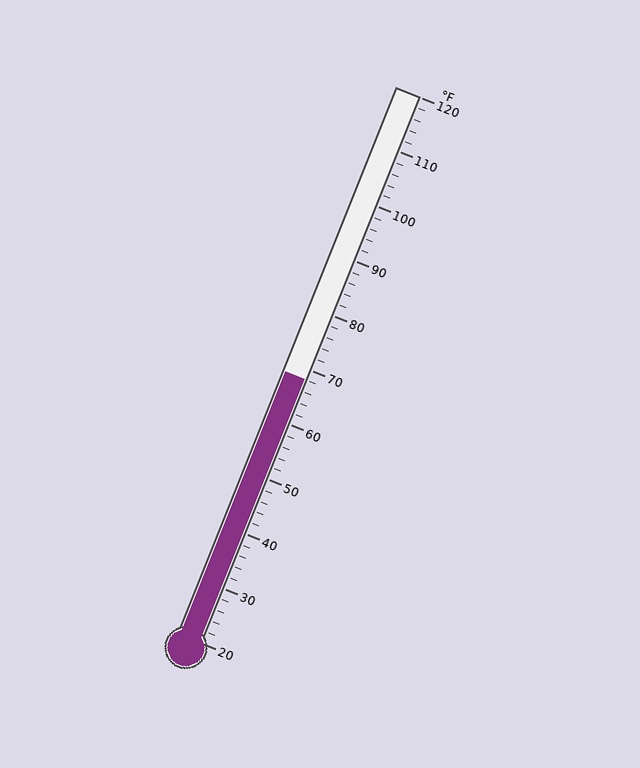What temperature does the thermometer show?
The thermometer shows approximately 68°F.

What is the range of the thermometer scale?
The thermometer scale ranges from 20°F to 120°F.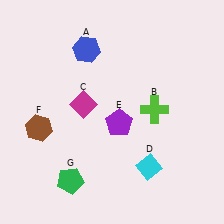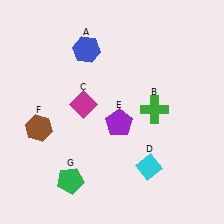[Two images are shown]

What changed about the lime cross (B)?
In Image 1, B is lime. In Image 2, it changed to green.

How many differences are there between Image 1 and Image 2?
There is 1 difference between the two images.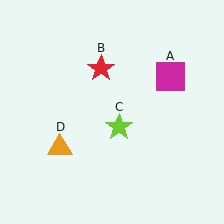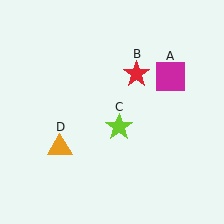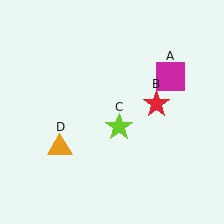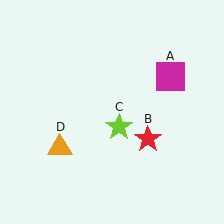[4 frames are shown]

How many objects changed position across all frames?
1 object changed position: red star (object B).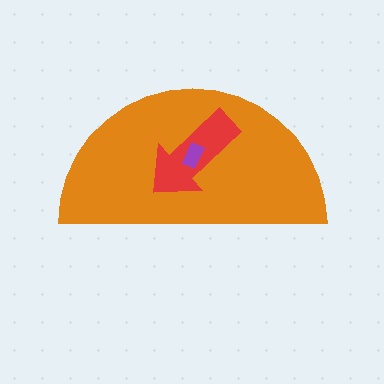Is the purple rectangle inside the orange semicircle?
Yes.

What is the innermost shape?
The purple rectangle.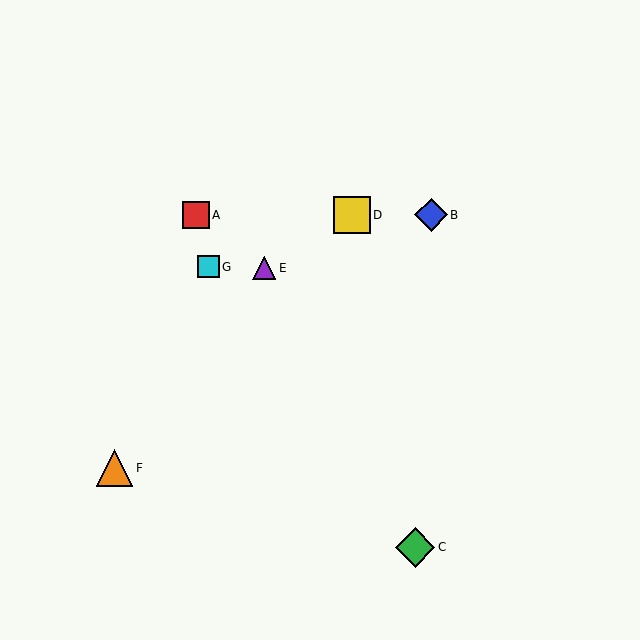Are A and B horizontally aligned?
Yes, both are at y≈215.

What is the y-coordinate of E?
Object E is at y≈268.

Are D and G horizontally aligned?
No, D is at y≈215 and G is at y≈267.